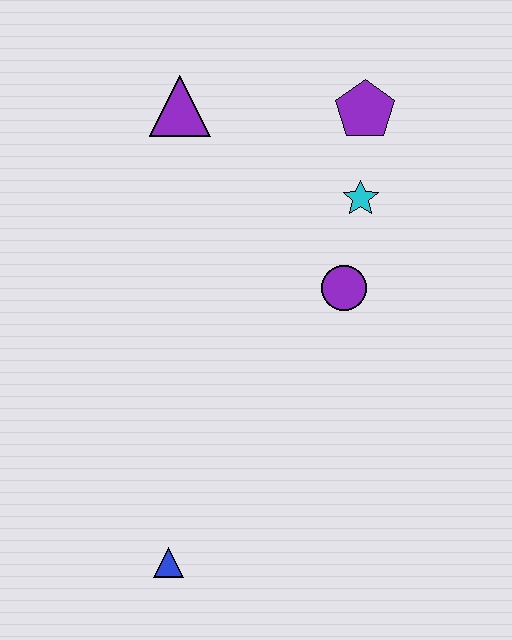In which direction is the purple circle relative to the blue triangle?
The purple circle is above the blue triangle.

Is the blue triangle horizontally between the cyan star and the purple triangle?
No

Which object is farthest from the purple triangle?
The blue triangle is farthest from the purple triangle.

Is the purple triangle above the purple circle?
Yes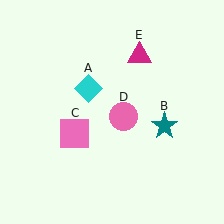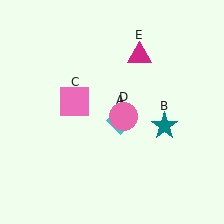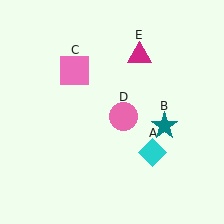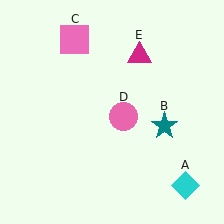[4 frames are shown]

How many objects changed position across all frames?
2 objects changed position: cyan diamond (object A), pink square (object C).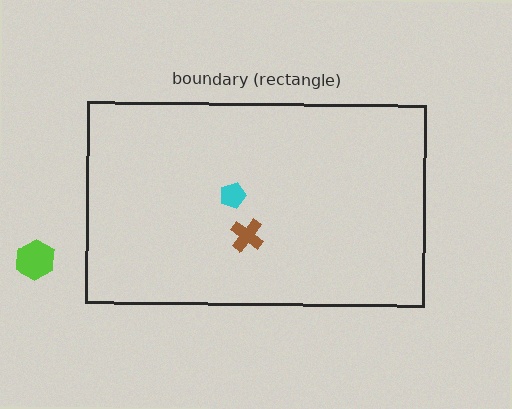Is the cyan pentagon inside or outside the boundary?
Inside.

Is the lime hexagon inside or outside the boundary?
Outside.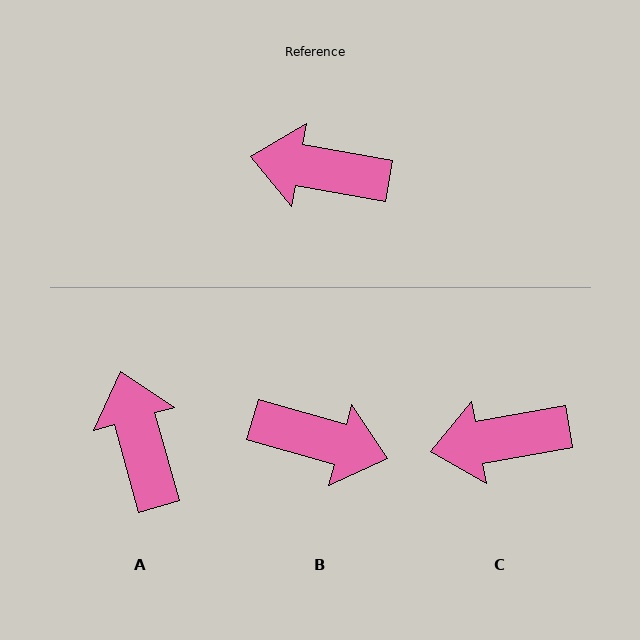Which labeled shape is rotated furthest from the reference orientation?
B, about 174 degrees away.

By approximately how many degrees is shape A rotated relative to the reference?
Approximately 64 degrees clockwise.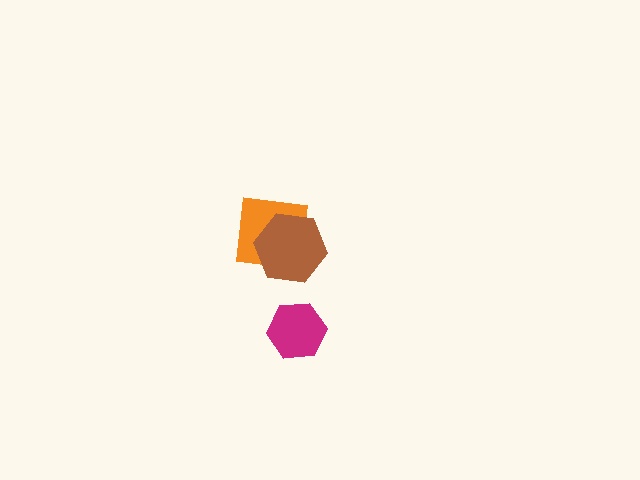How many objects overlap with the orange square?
1 object overlaps with the orange square.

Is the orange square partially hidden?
Yes, it is partially covered by another shape.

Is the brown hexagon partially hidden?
No, no other shape covers it.